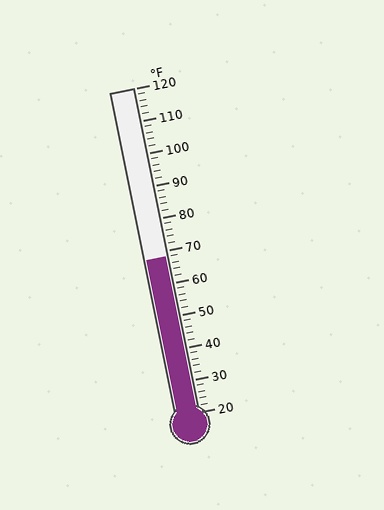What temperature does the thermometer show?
The thermometer shows approximately 68°F.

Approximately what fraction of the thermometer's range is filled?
The thermometer is filled to approximately 50% of its range.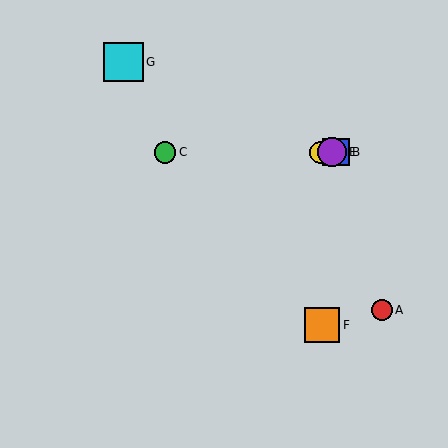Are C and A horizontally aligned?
No, C is at y≈152 and A is at y≈310.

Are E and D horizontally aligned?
Yes, both are at y≈152.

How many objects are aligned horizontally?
4 objects (B, C, D, E) are aligned horizontally.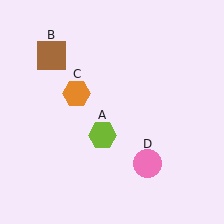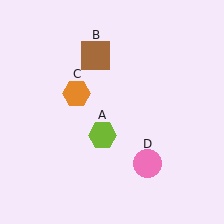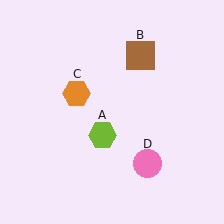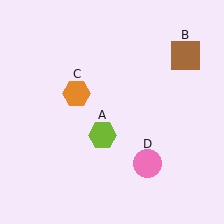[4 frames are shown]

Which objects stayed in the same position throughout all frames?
Lime hexagon (object A) and orange hexagon (object C) and pink circle (object D) remained stationary.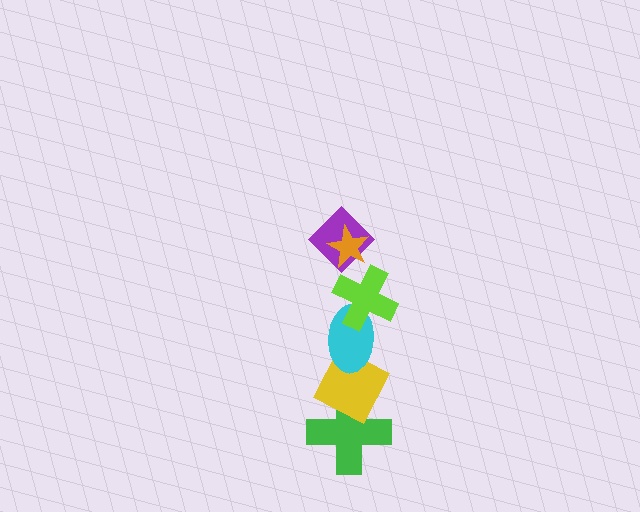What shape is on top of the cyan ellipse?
The lime cross is on top of the cyan ellipse.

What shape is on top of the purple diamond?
The orange star is on top of the purple diamond.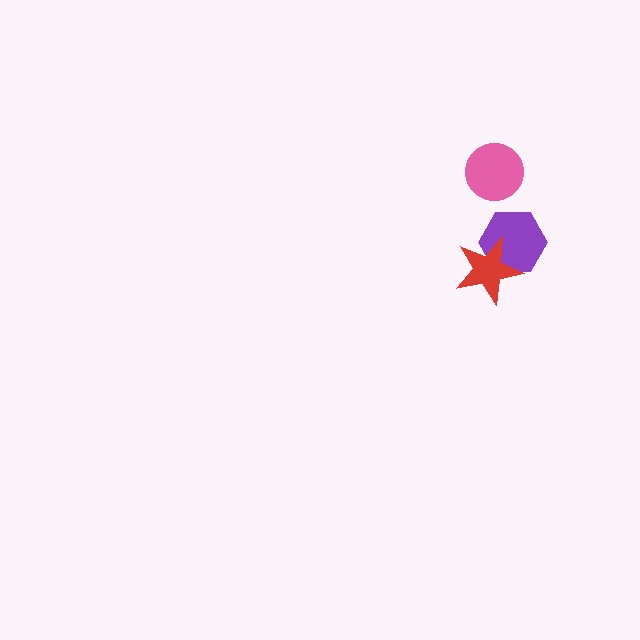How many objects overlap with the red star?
1 object overlaps with the red star.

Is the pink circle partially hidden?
No, no other shape covers it.